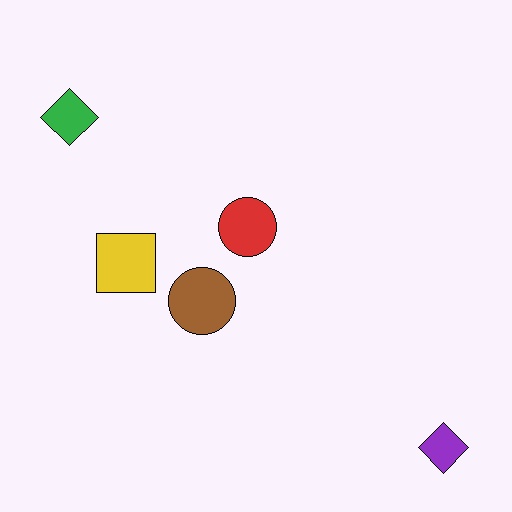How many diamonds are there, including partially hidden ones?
There are 2 diamonds.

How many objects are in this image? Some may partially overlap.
There are 5 objects.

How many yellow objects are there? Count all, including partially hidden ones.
There is 1 yellow object.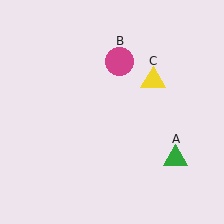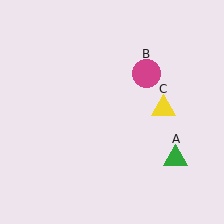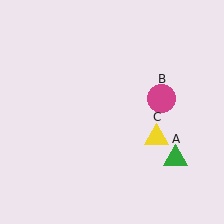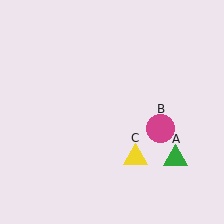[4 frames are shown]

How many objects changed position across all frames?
2 objects changed position: magenta circle (object B), yellow triangle (object C).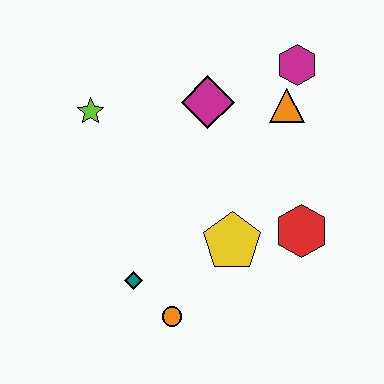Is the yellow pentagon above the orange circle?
Yes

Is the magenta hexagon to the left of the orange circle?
No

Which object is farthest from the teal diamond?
The magenta hexagon is farthest from the teal diamond.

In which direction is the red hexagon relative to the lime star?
The red hexagon is to the right of the lime star.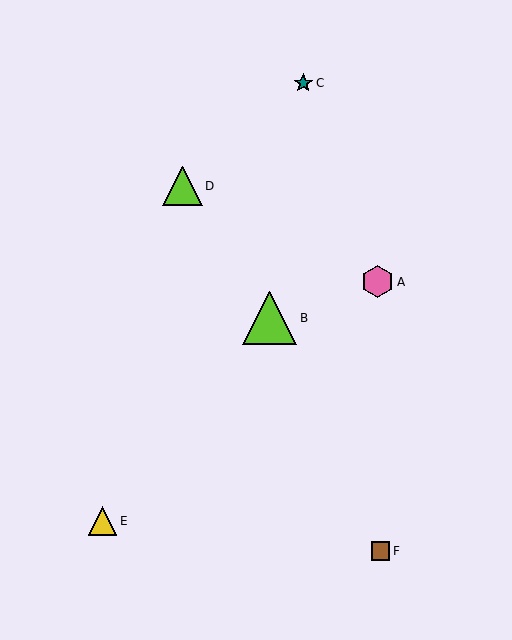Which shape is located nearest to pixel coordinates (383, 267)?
The pink hexagon (labeled A) at (377, 282) is nearest to that location.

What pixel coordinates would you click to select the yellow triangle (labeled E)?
Click at (102, 521) to select the yellow triangle E.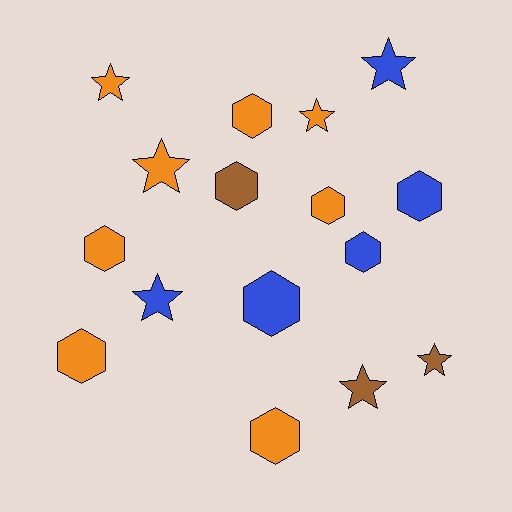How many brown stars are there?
There are 2 brown stars.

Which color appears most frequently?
Orange, with 8 objects.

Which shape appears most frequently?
Hexagon, with 9 objects.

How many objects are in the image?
There are 16 objects.